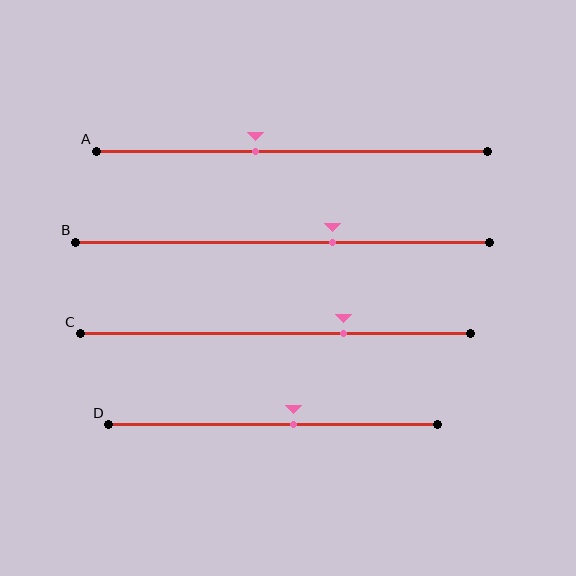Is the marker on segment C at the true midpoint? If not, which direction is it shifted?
No, the marker on segment C is shifted to the right by about 17% of the segment length.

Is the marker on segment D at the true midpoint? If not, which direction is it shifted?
No, the marker on segment D is shifted to the right by about 6% of the segment length.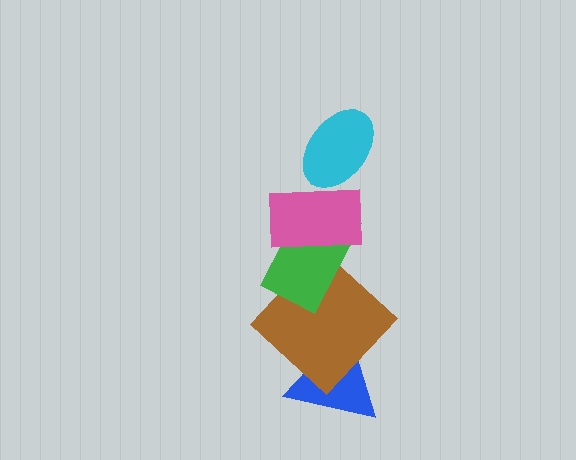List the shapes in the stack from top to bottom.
From top to bottom: the cyan ellipse, the pink rectangle, the green rectangle, the brown diamond, the blue triangle.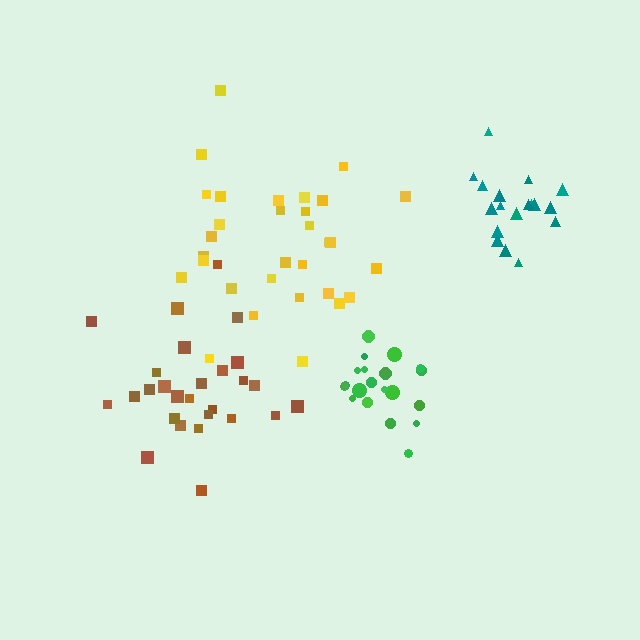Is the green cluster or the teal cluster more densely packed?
Green.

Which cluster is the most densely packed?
Green.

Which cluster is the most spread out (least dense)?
Yellow.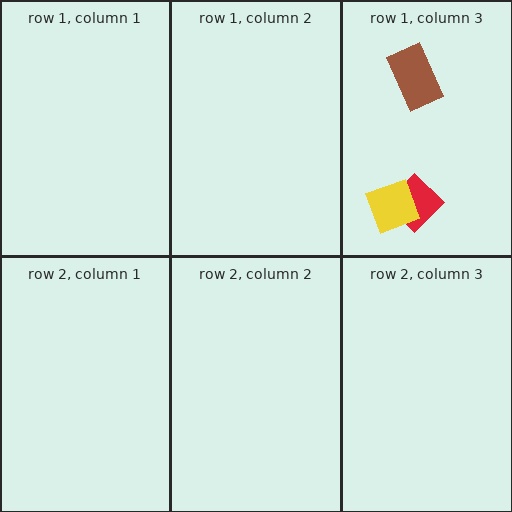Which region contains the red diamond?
The row 1, column 3 region.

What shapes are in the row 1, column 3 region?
The red diamond, the brown rectangle, the yellow square.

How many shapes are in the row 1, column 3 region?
3.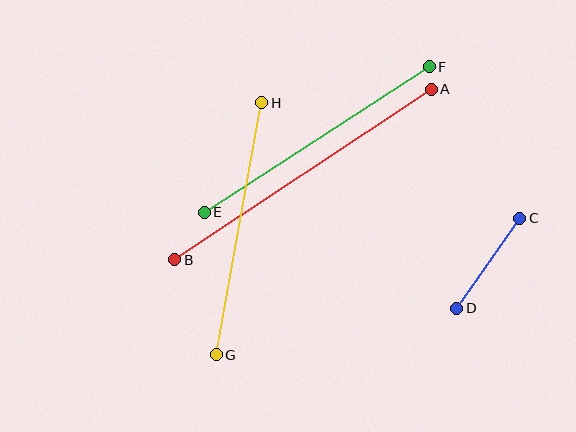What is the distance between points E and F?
The distance is approximately 268 pixels.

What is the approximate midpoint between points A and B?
The midpoint is at approximately (303, 174) pixels.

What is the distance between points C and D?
The distance is approximately 110 pixels.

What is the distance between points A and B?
The distance is approximately 308 pixels.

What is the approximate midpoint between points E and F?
The midpoint is at approximately (317, 139) pixels.